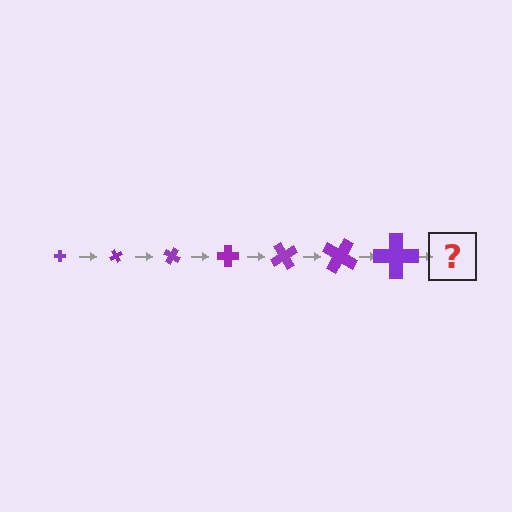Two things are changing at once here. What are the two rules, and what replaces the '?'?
The two rules are that the cross grows larger each step and it rotates 60 degrees each step. The '?' should be a cross, larger than the previous one and rotated 420 degrees from the start.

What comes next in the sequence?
The next element should be a cross, larger than the previous one and rotated 420 degrees from the start.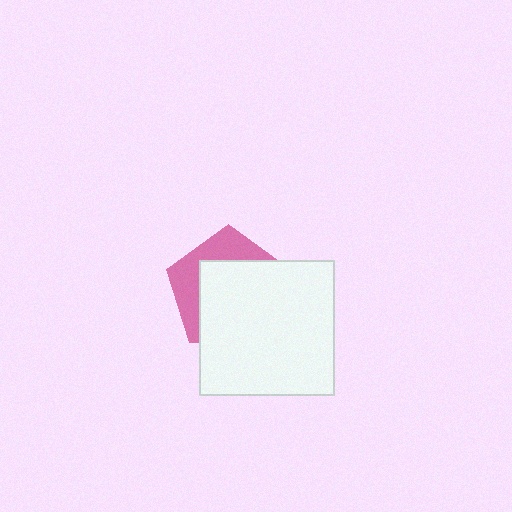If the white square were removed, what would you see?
You would see the complete pink pentagon.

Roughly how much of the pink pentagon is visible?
A small part of it is visible (roughly 35%).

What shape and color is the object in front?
The object in front is a white square.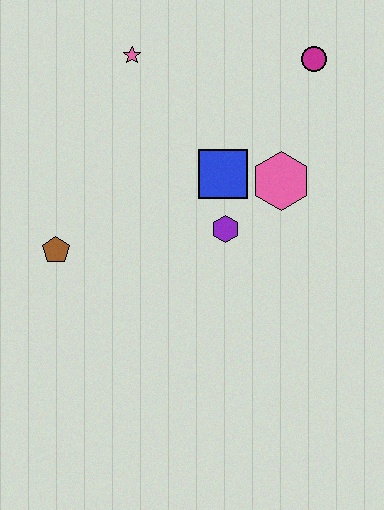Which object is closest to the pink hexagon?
The blue square is closest to the pink hexagon.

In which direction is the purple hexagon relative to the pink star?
The purple hexagon is below the pink star.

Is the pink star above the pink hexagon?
Yes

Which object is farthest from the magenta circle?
The brown pentagon is farthest from the magenta circle.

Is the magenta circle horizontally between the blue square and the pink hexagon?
No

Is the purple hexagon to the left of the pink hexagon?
Yes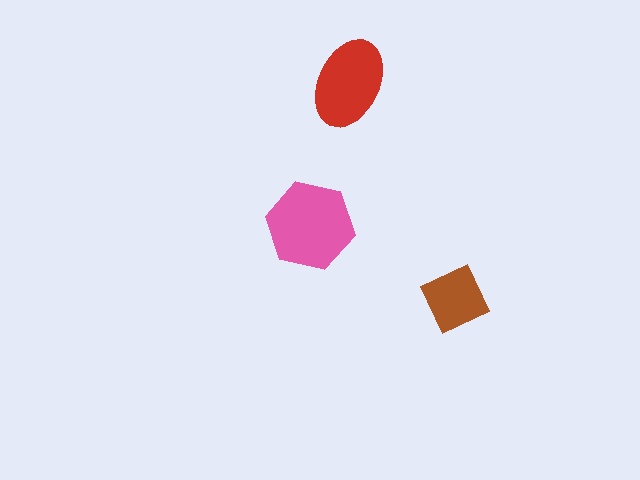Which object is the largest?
The pink hexagon.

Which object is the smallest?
The brown square.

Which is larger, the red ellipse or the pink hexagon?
The pink hexagon.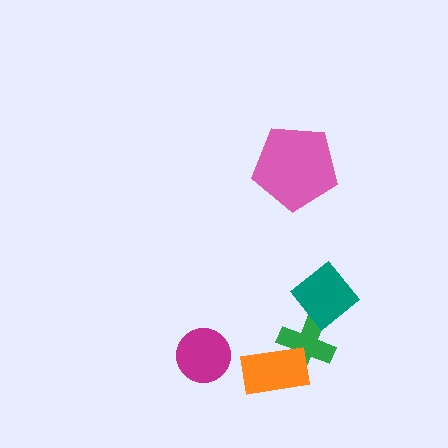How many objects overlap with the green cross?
2 objects overlap with the green cross.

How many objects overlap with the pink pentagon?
0 objects overlap with the pink pentagon.